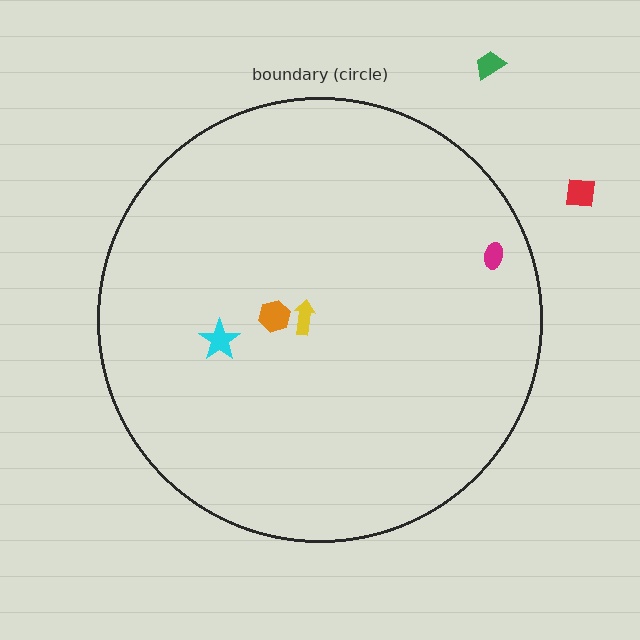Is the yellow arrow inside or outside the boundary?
Inside.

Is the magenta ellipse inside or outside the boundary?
Inside.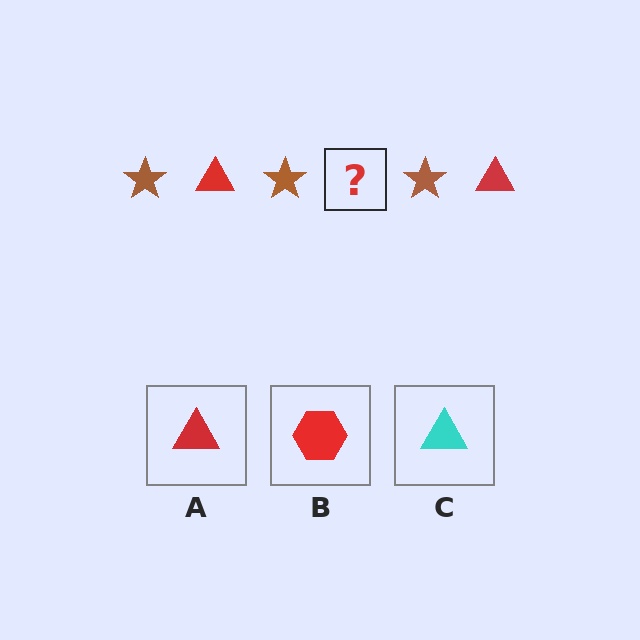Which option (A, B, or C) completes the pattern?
A.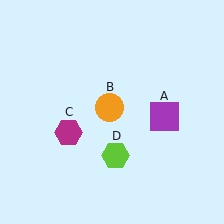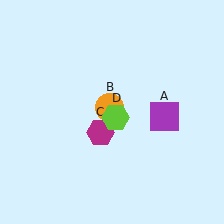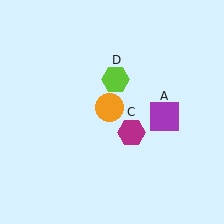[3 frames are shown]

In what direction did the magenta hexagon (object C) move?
The magenta hexagon (object C) moved right.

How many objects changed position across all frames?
2 objects changed position: magenta hexagon (object C), lime hexagon (object D).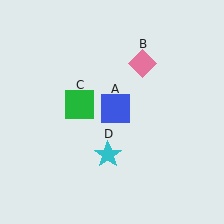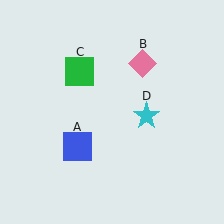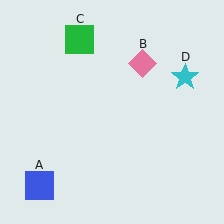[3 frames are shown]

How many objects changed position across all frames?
3 objects changed position: blue square (object A), green square (object C), cyan star (object D).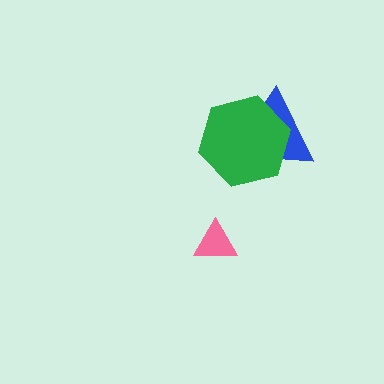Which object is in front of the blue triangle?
The green hexagon is in front of the blue triangle.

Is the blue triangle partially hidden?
Yes, it is partially covered by another shape.